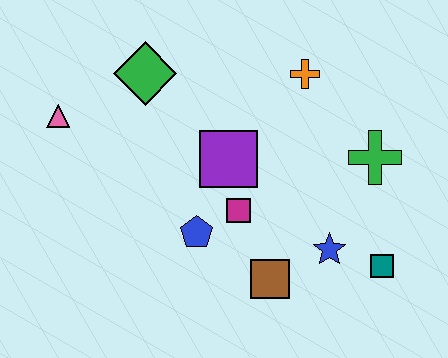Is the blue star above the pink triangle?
No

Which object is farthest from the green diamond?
The teal square is farthest from the green diamond.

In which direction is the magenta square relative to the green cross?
The magenta square is to the left of the green cross.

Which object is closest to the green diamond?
The pink triangle is closest to the green diamond.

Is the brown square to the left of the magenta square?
No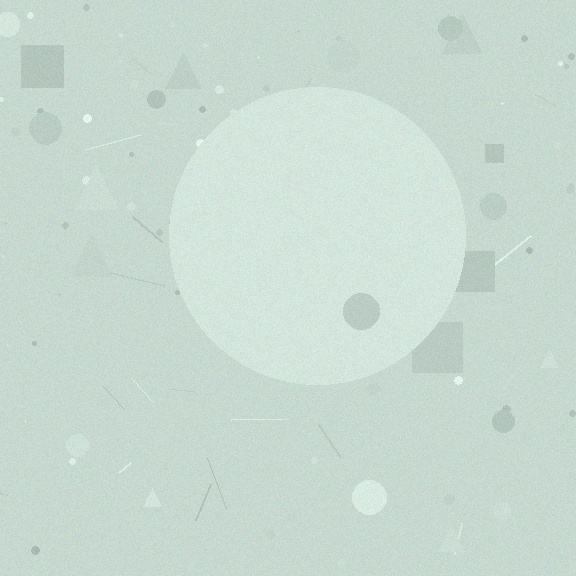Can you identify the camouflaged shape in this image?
The camouflaged shape is a circle.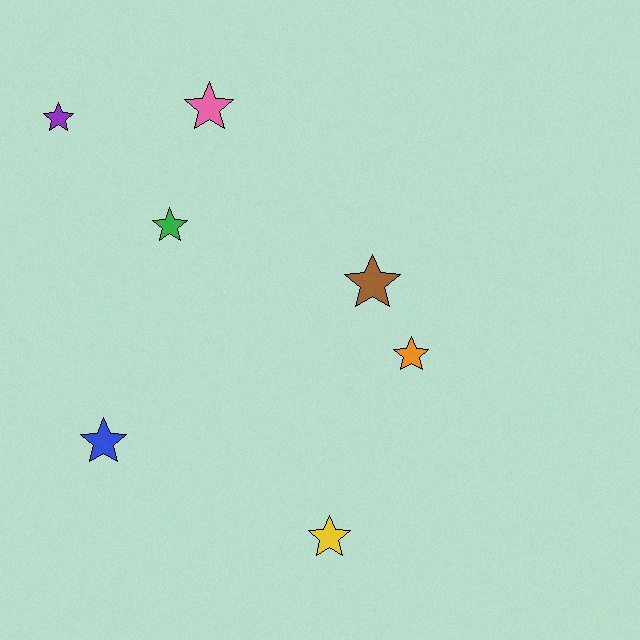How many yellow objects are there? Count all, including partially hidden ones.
There is 1 yellow object.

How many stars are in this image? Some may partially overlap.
There are 7 stars.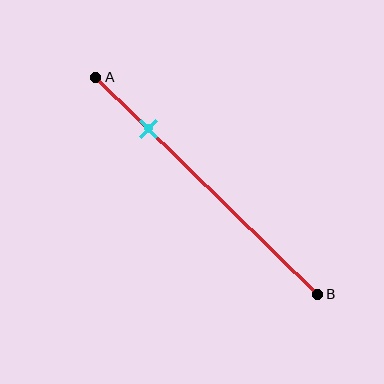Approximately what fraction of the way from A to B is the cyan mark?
The cyan mark is approximately 25% of the way from A to B.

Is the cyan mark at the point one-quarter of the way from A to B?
Yes, the mark is approximately at the one-quarter point.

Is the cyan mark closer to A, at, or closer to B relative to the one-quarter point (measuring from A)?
The cyan mark is approximately at the one-quarter point of segment AB.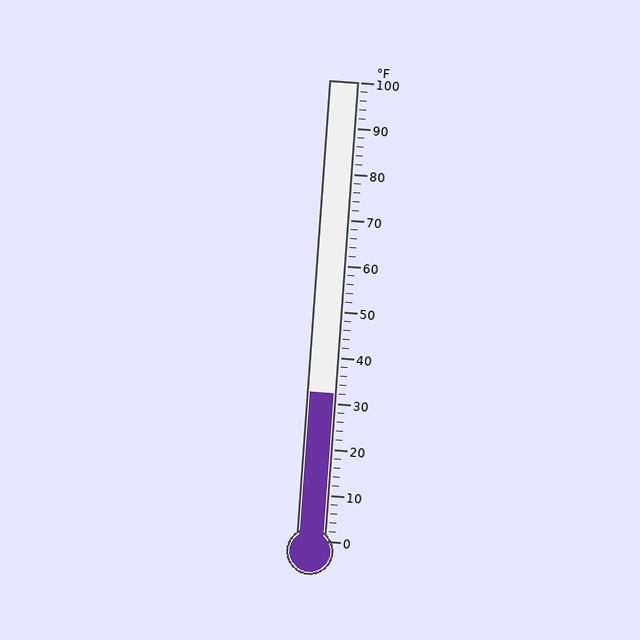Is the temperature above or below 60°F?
The temperature is below 60°F.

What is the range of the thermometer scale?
The thermometer scale ranges from 0°F to 100°F.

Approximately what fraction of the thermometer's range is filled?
The thermometer is filled to approximately 30% of its range.